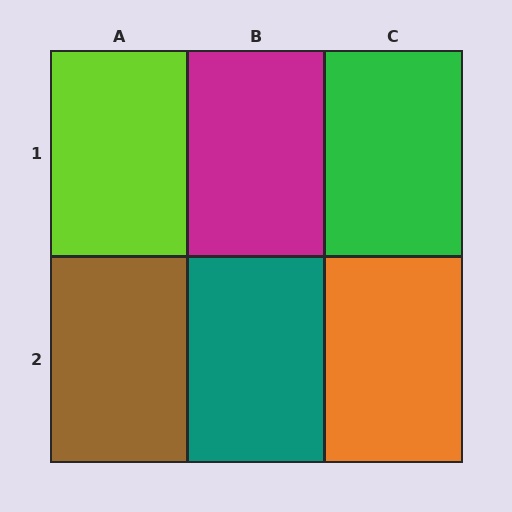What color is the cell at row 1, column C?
Green.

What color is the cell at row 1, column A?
Lime.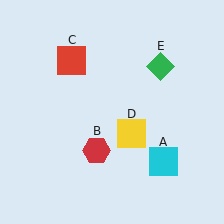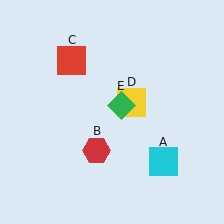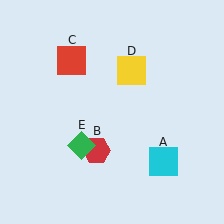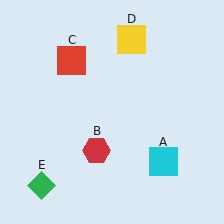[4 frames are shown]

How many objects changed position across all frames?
2 objects changed position: yellow square (object D), green diamond (object E).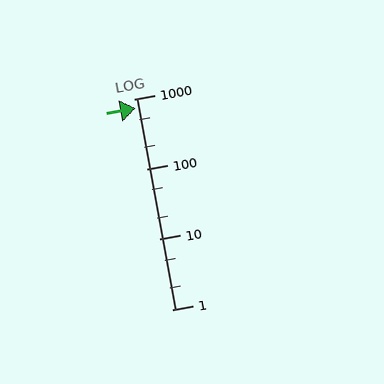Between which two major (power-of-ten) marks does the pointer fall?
The pointer is between 100 and 1000.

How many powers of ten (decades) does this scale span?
The scale spans 3 decades, from 1 to 1000.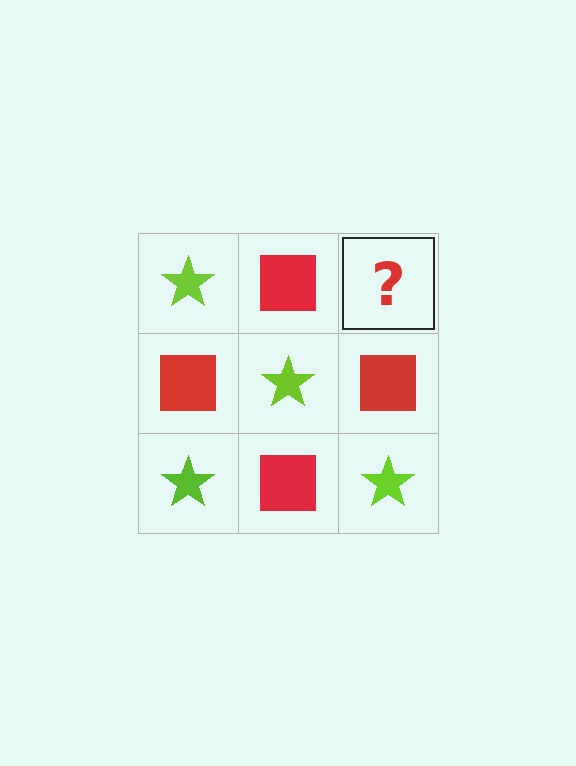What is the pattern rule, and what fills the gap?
The rule is that it alternates lime star and red square in a checkerboard pattern. The gap should be filled with a lime star.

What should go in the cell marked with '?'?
The missing cell should contain a lime star.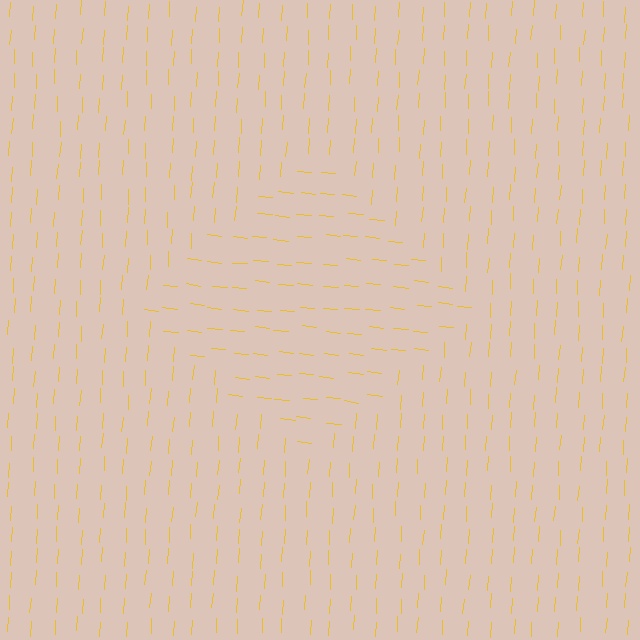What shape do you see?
I see a diamond.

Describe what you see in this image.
The image is filled with small yellow line segments. A diamond region in the image has lines oriented differently from the surrounding lines, creating a visible texture boundary.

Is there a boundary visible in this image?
Yes, there is a texture boundary formed by a change in line orientation.